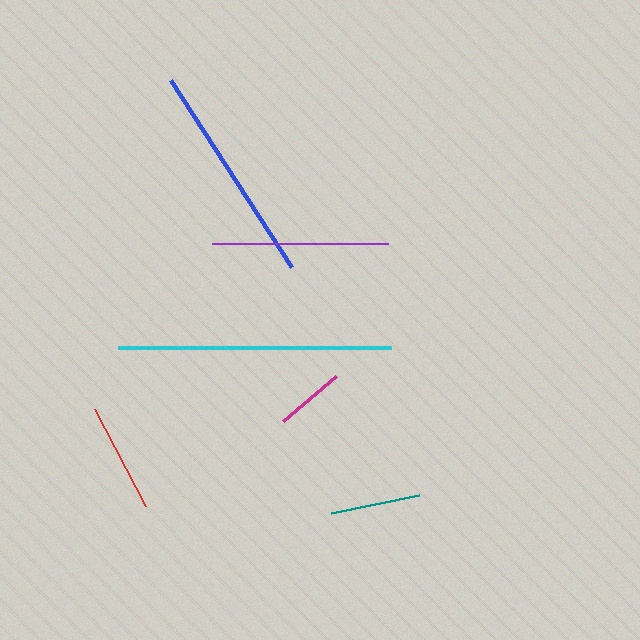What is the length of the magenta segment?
The magenta segment is approximately 70 pixels long.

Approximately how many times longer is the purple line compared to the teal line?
The purple line is approximately 2.0 times the length of the teal line.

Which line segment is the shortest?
The magenta line is the shortest at approximately 70 pixels.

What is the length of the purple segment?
The purple segment is approximately 177 pixels long.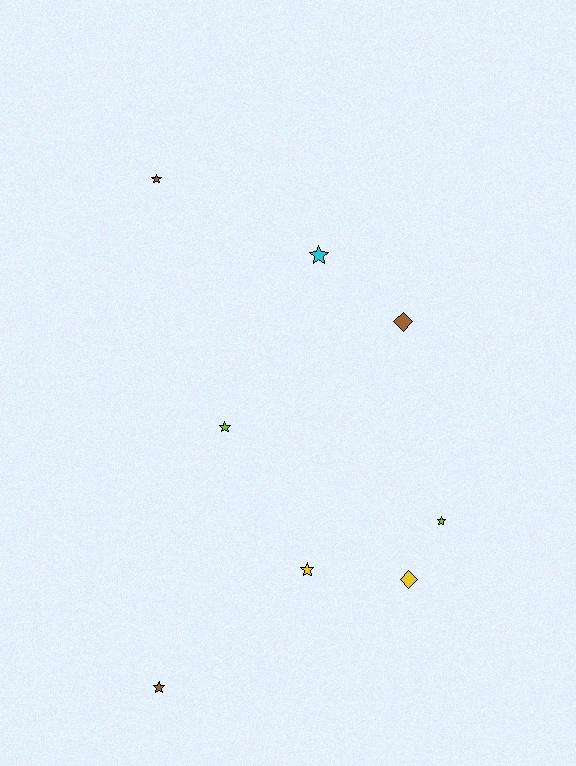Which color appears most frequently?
Brown, with 3 objects.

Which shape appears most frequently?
Star, with 6 objects.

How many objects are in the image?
There are 8 objects.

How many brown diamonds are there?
There is 1 brown diamond.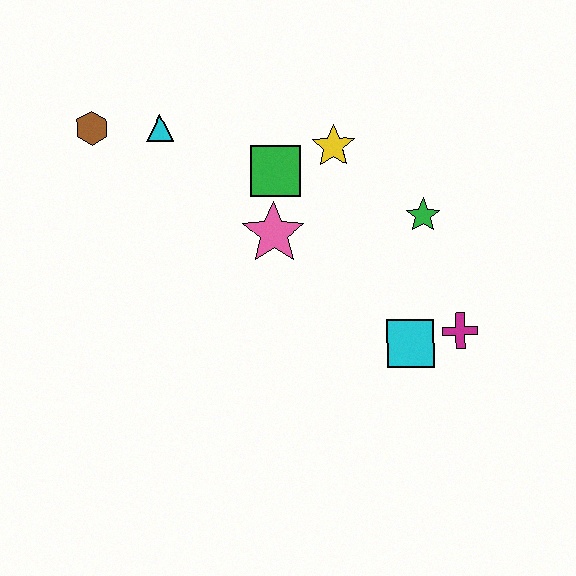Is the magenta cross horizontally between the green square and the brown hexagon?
No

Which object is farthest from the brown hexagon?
The magenta cross is farthest from the brown hexagon.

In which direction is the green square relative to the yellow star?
The green square is to the left of the yellow star.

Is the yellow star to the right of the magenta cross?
No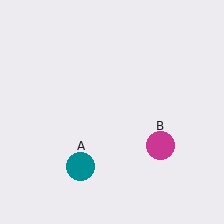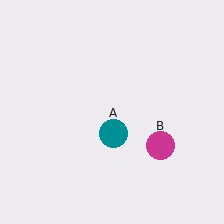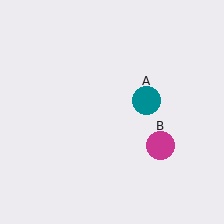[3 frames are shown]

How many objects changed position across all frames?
1 object changed position: teal circle (object A).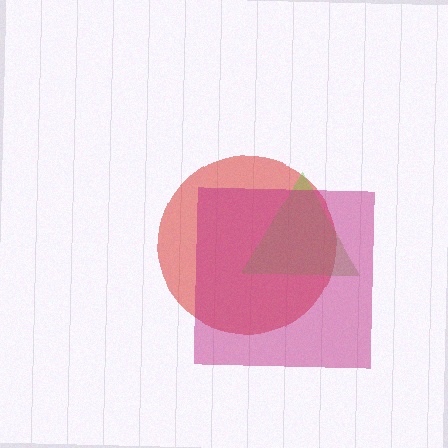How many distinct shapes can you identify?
There are 3 distinct shapes: a red circle, a lime triangle, a magenta square.